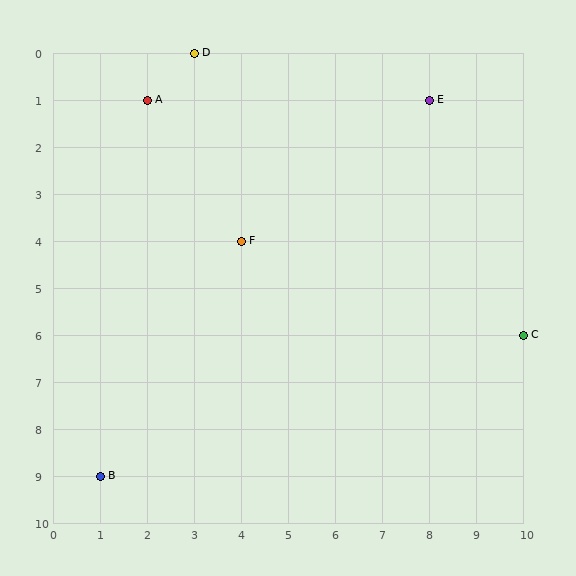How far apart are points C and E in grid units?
Points C and E are 2 columns and 5 rows apart (about 5.4 grid units diagonally).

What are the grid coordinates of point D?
Point D is at grid coordinates (3, 0).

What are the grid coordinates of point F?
Point F is at grid coordinates (4, 4).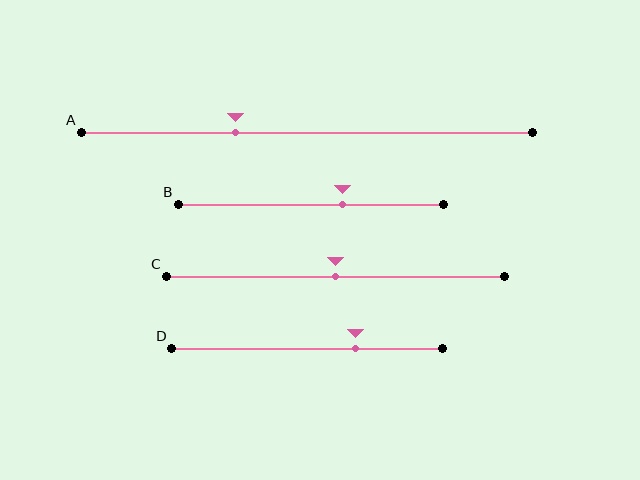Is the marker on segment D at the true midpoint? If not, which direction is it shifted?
No, the marker on segment D is shifted to the right by about 18% of the segment length.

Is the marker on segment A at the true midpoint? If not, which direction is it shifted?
No, the marker on segment A is shifted to the left by about 16% of the segment length.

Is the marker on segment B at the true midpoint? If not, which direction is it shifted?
No, the marker on segment B is shifted to the right by about 12% of the segment length.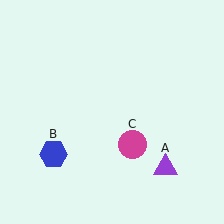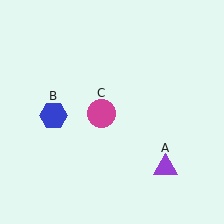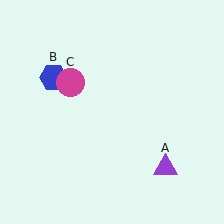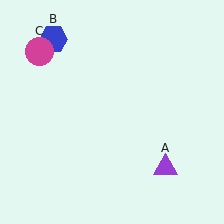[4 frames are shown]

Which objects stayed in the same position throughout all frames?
Purple triangle (object A) remained stationary.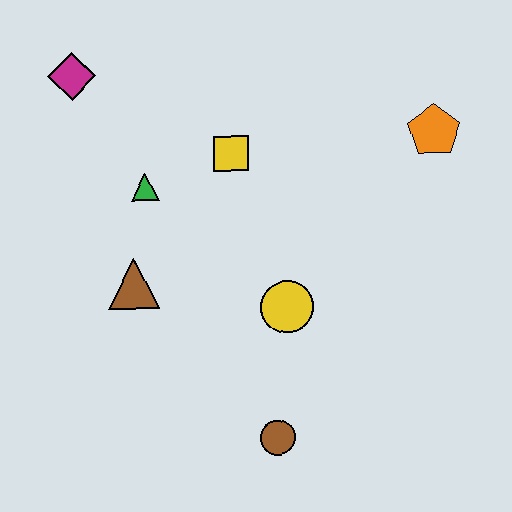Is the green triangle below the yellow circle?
No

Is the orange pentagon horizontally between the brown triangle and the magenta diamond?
No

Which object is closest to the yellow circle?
The brown circle is closest to the yellow circle.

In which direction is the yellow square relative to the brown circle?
The yellow square is above the brown circle.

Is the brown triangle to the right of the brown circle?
No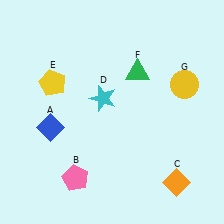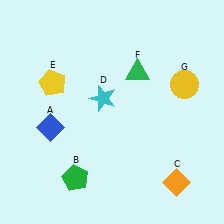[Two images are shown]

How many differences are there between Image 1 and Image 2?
There is 1 difference between the two images.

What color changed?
The pentagon (B) changed from pink in Image 1 to green in Image 2.